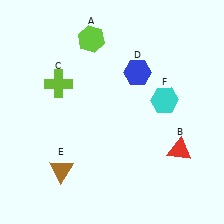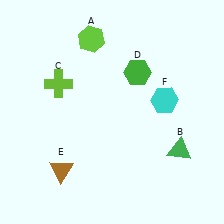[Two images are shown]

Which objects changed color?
B changed from red to green. D changed from blue to green.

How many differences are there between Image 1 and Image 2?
There are 2 differences between the two images.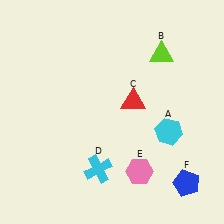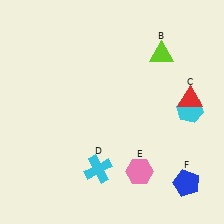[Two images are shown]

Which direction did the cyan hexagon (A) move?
The cyan hexagon (A) moved up.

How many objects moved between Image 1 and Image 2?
2 objects moved between the two images.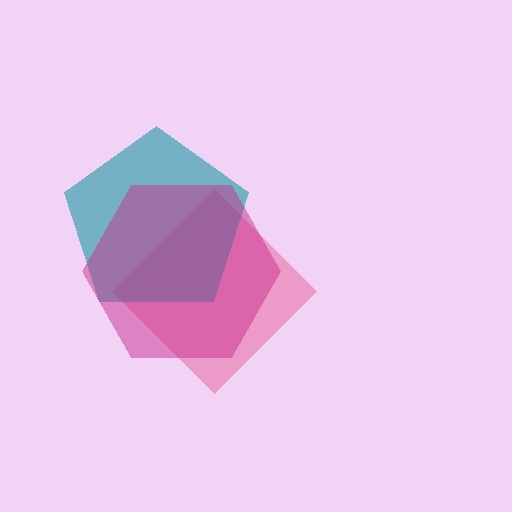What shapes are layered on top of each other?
The layered shapes are: a pink diamond, a teal pentagon, a magenta hexagon.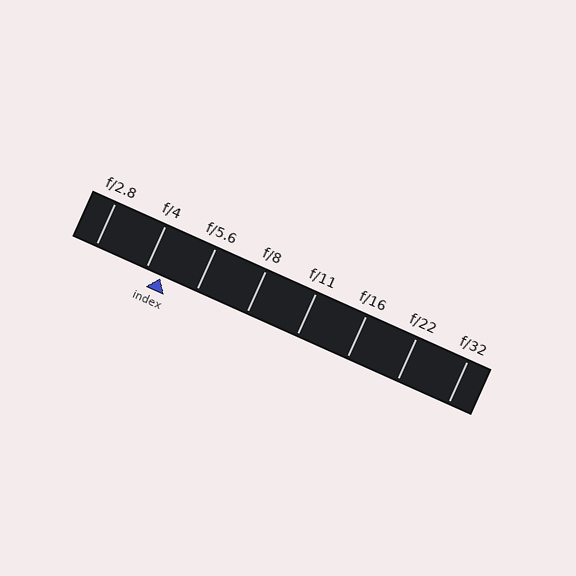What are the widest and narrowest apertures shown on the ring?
The widest aperture shown is f/2.8 and the narrowest is f/32.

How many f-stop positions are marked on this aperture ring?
There are 8 f-stop positions marked.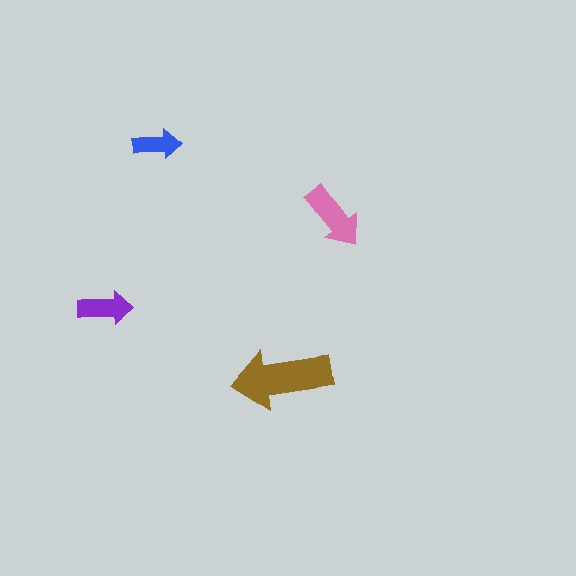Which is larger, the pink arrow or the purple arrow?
The pink one.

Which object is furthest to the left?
The purple arrow is leftmost.